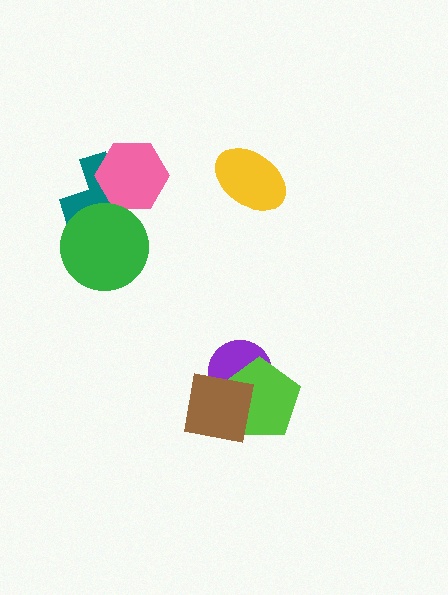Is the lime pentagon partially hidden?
Yes, it is partially covered by another shape.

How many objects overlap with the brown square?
2 objects overlap with the brown square.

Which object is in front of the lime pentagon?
The brown square is in front of the lime pentagon.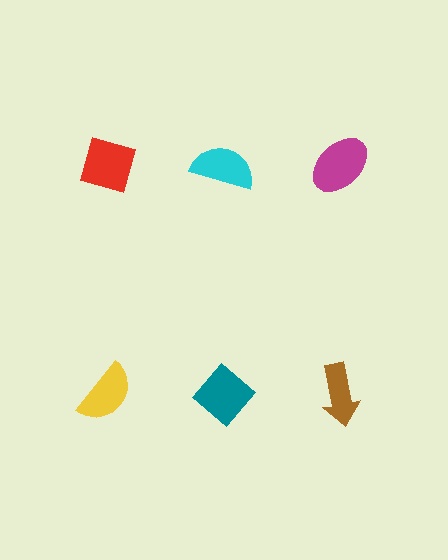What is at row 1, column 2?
A cyan semicircle.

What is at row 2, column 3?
A brown arrow.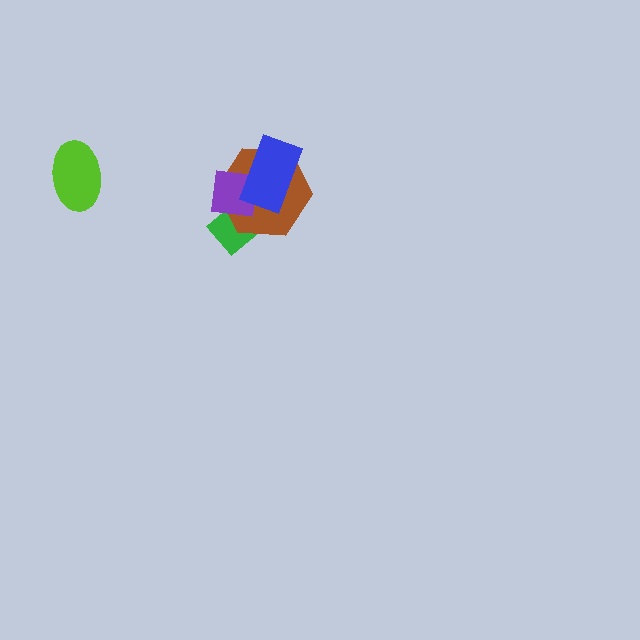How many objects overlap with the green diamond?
2 objects overlap with the green diamond.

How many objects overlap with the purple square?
3 objects overlap with the purple square.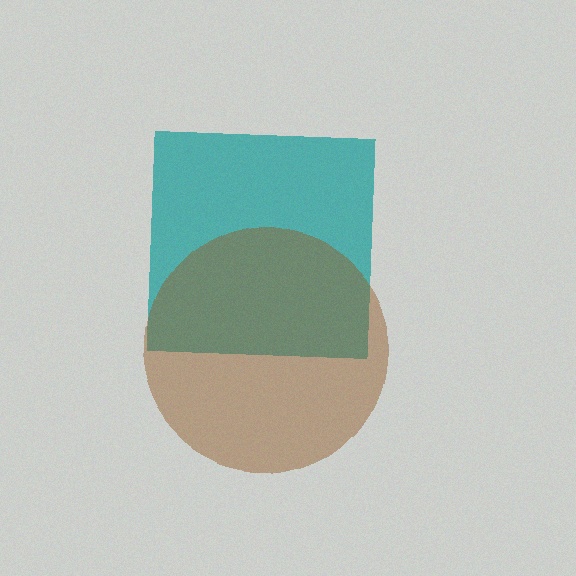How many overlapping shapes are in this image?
There are 2 overlapping shapes in the image.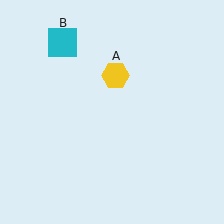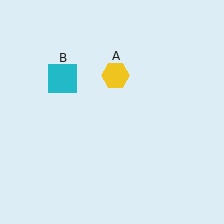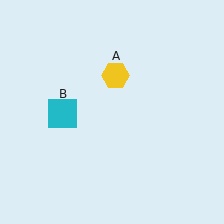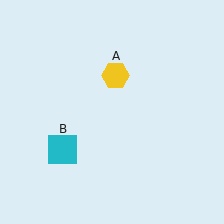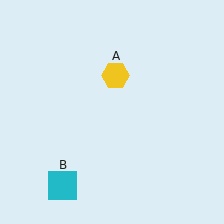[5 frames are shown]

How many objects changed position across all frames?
1 object changed position: cyan square (object B).